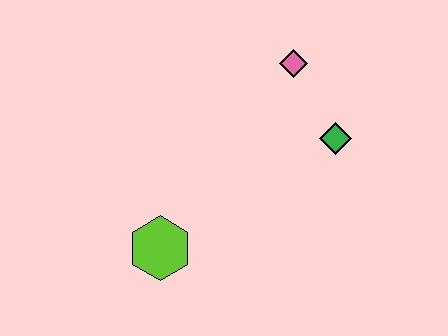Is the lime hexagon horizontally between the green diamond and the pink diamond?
No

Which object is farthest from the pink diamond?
The lime hexagon is farthest from the pink diamond.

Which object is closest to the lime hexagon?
The green diamond is closest to the lime hexagon.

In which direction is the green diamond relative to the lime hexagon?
The green diamond is to the right of the lime hexagon.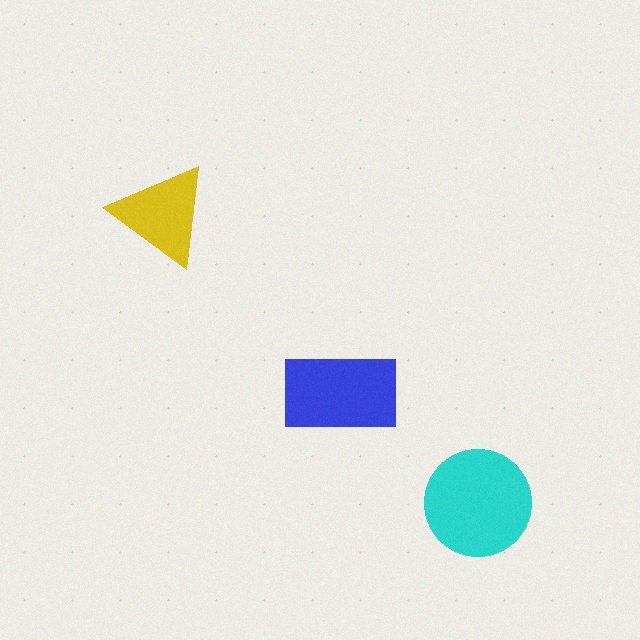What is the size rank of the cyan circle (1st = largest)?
1st.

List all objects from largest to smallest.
The cyan circle, the blue rectangle, the yellow triangle.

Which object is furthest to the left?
The yellow triangle is leftmost.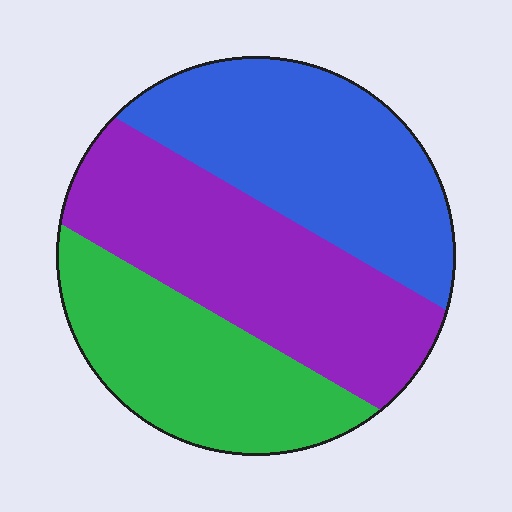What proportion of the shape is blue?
Blue covers roughly 35% of the shape.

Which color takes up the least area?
Green, at roughly 30%.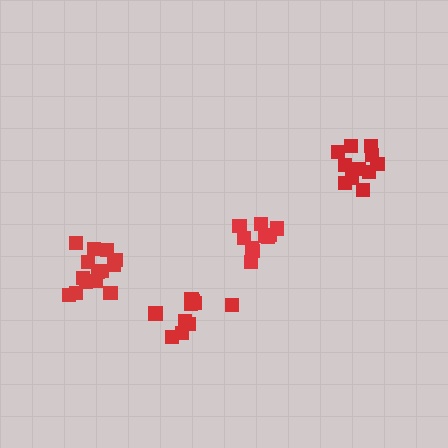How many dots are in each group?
Group 1: 10 dots, Group 2: 10 dots, Group 3: 11 dots, Group 4: 14 dots (45 total).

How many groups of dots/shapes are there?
There are 4 groups.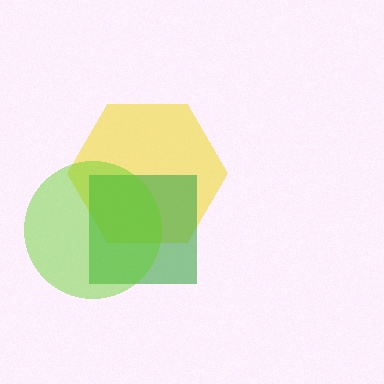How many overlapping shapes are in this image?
There are 3 overlapping shapes in the image.